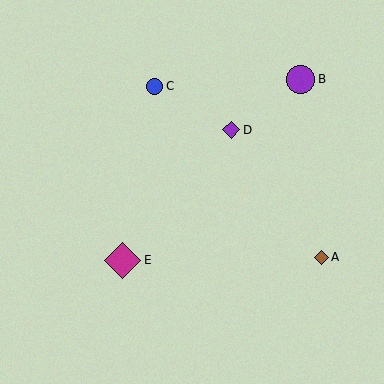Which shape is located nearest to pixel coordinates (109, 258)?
The magenta diamond (labeled E) at (123, 260) is nearest to that location.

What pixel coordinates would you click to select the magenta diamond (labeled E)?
Click at (123, 260) to select the magenta diamond E.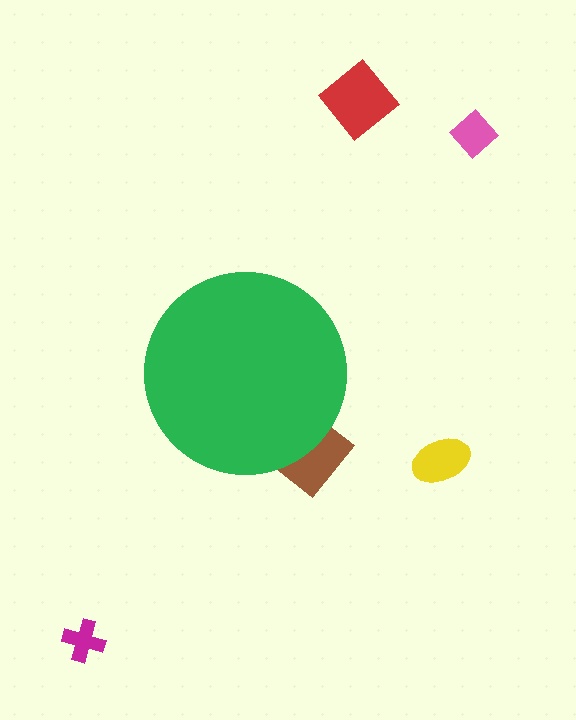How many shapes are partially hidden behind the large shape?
1 shape is partially hidden.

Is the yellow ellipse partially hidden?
No, the yellow ellipse is fully visible.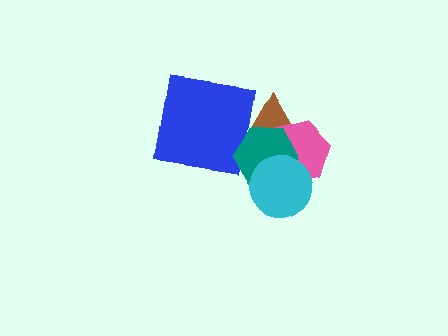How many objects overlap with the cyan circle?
3 objects overlap with the cyan circle.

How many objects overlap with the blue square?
1 object overlaps with the blue square.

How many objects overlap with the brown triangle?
4 objects overlap with the brown triangle.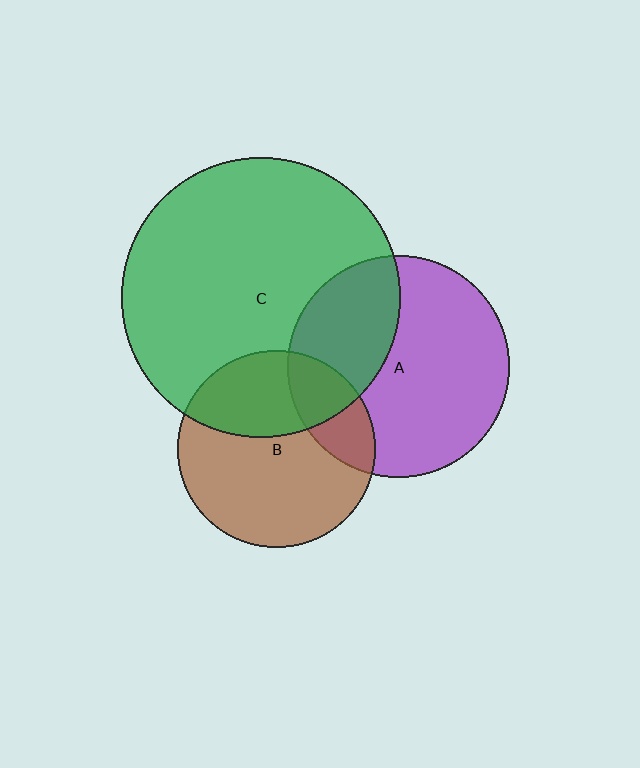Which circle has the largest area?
Circle C (green).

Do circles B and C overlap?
Yes.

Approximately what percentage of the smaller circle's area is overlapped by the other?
Approximately 35%.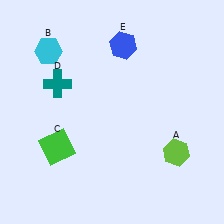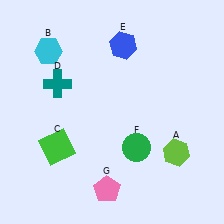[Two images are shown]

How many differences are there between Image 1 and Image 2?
There are 2 differences between the two images.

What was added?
A green circle (F), a pink pentagon (G) were added in Image 2.